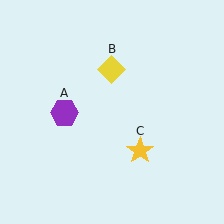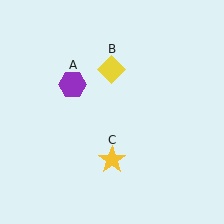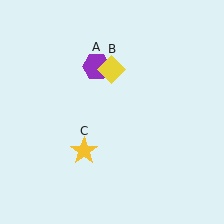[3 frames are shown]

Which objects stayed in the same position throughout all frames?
Yellow diamond (object B) remained stationary.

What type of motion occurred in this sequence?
The purple hexagon (object A), yellow star (object C) rotated clockwise around the center of the scene.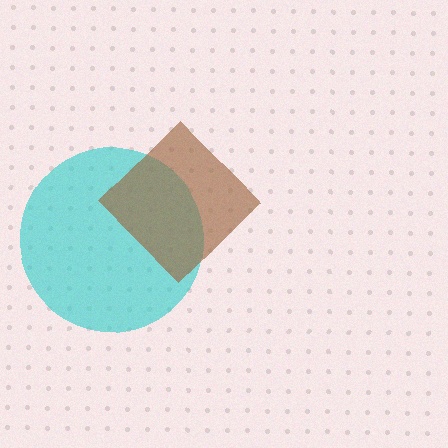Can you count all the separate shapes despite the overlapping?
Yes, there are 2 separate shapes.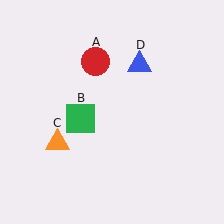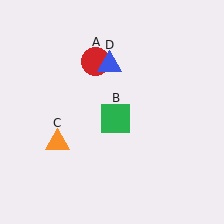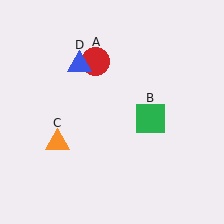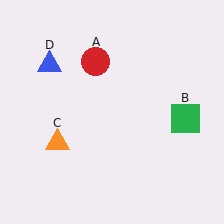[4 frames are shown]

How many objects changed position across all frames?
2 objects changed position: green square (object B), blue triangle (object D).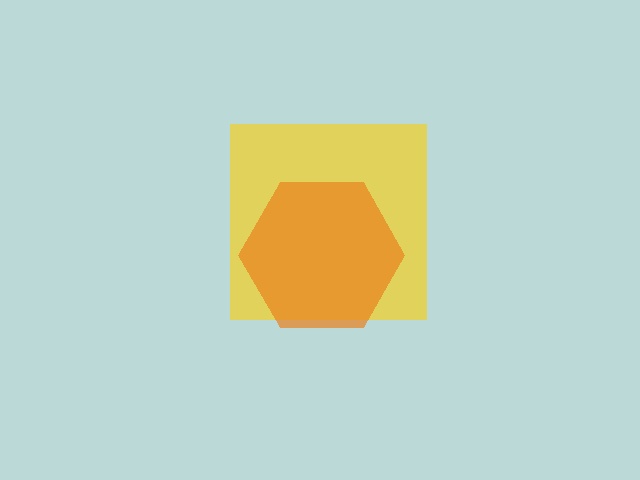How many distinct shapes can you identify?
There are 2 distinct shapes: a yellow square, an orange hexagon.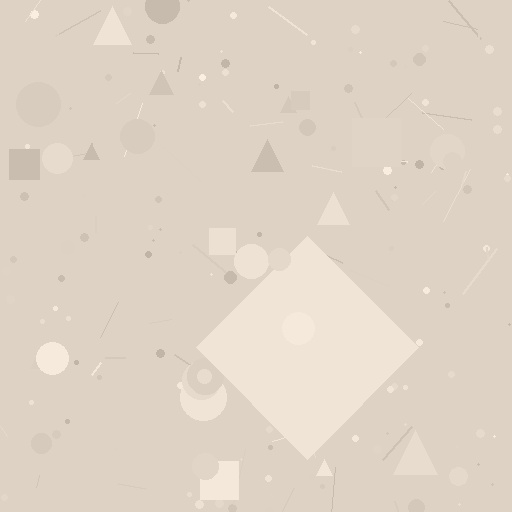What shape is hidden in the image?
A diamond is hidden in the image.